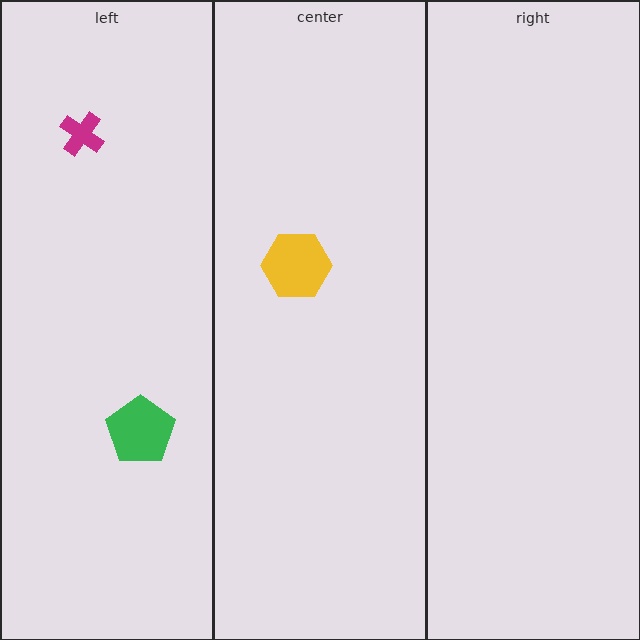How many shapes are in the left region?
2.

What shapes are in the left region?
The green pentagon, the magenta cross.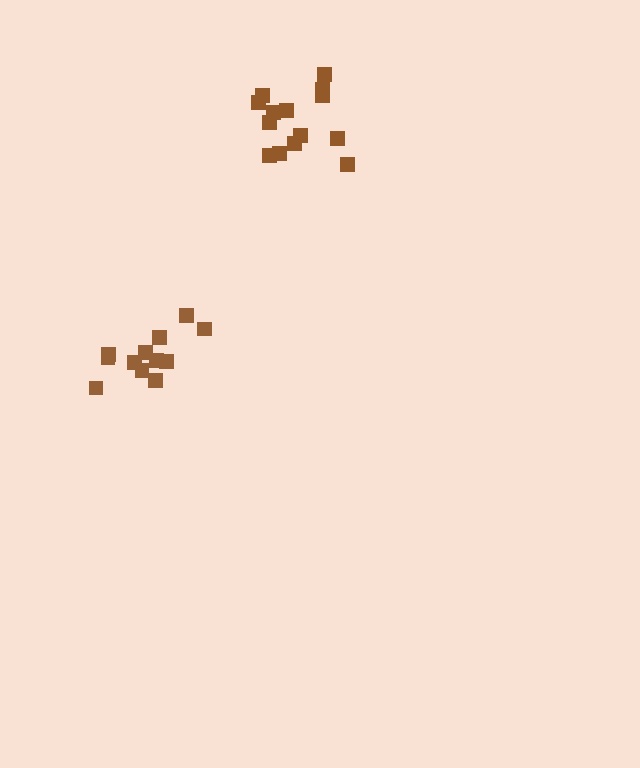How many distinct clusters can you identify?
There are 2 distinct clusters.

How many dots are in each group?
Group 1: 14 dots, Group 2: 12 dots (26 total).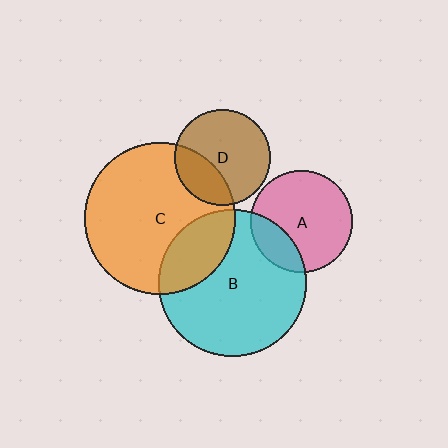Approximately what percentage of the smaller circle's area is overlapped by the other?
Approximately 20%.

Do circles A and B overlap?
Yes.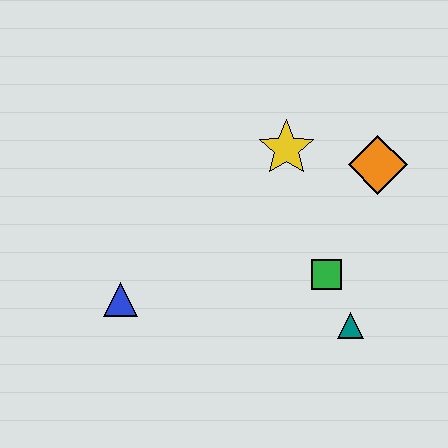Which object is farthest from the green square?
The blue triangle is farthest from the green square.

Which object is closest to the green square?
The teal triangle is closest to the green square.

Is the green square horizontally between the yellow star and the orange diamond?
Yes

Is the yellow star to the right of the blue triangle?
Yes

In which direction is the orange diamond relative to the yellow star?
The orange diamond is to the right of the yellow star.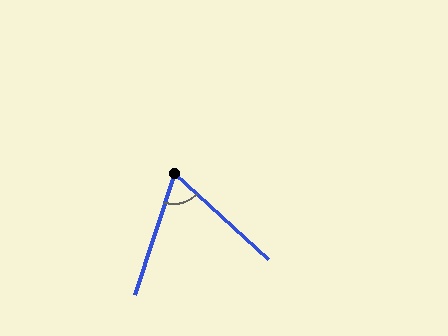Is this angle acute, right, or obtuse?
It is acute.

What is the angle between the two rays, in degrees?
Approximately 65 degrees.